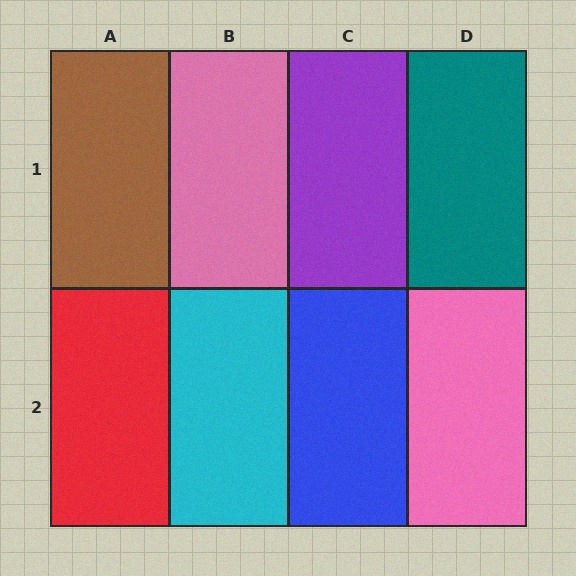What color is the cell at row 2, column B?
Cyan.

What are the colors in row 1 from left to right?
Brown, pink, purple, teal.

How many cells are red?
1 cell is red.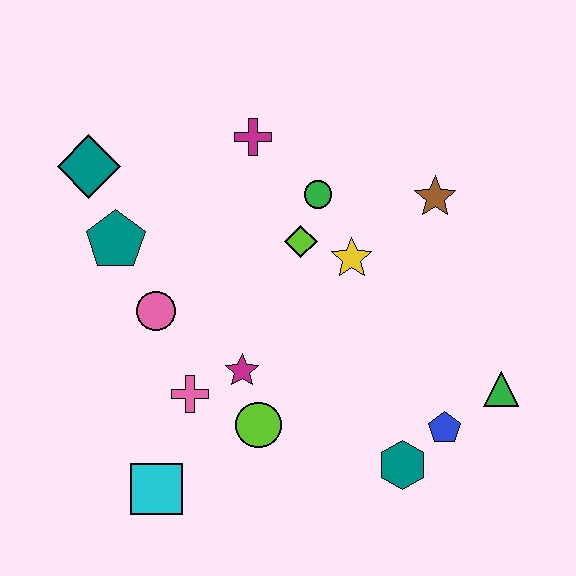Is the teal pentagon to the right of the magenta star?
No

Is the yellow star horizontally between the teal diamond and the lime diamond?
No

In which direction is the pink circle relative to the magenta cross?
The pink circle is below the magenta cross.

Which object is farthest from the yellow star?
The cyan square is farthest from the yellow star.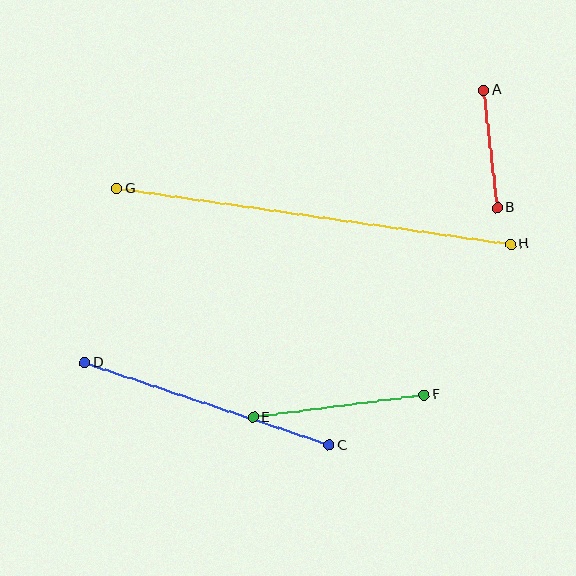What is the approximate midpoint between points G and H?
The midpoint is at approximately (314, 216) pixels.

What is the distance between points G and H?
The distance is approximately 398 pixels.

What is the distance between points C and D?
The distance is approximately 258 pixels.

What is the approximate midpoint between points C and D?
The midpoint is at approximately (207, 404) pixels.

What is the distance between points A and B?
The distance is approximately 119 pixels.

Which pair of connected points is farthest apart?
Points G and H are farthest apart.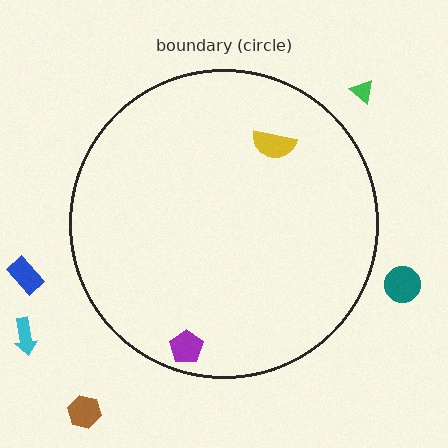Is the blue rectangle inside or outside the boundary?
Outside.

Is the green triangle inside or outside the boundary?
Outside.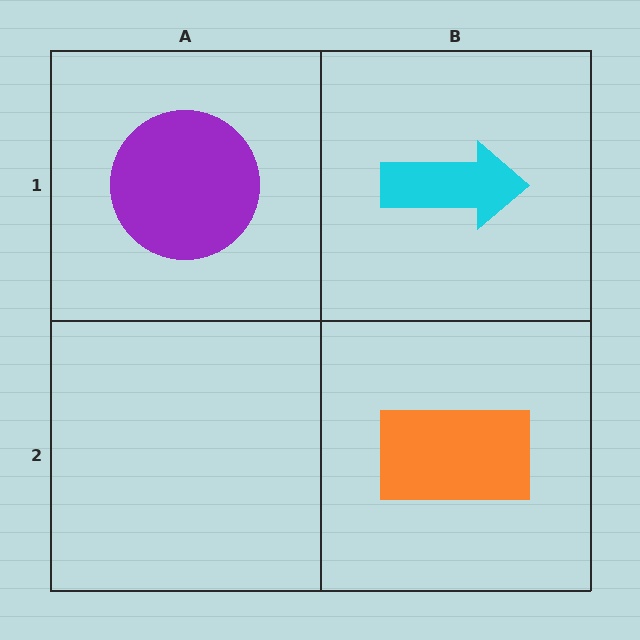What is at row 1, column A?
A purple circle.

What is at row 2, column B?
An orange rectangle.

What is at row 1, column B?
A cyan arrow.